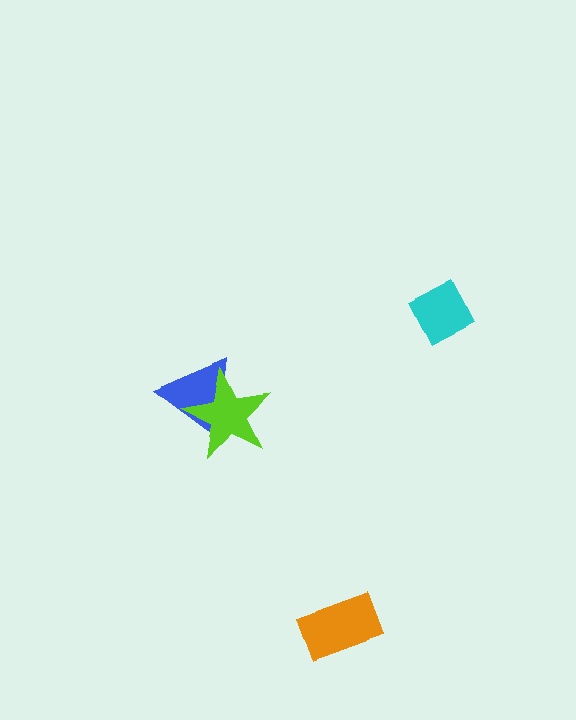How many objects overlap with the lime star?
1 object overlaps with the lime star.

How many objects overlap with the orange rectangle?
0 objects overlap with the orange rectangle.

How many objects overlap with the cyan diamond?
0 objects overlap with the cyan diamond.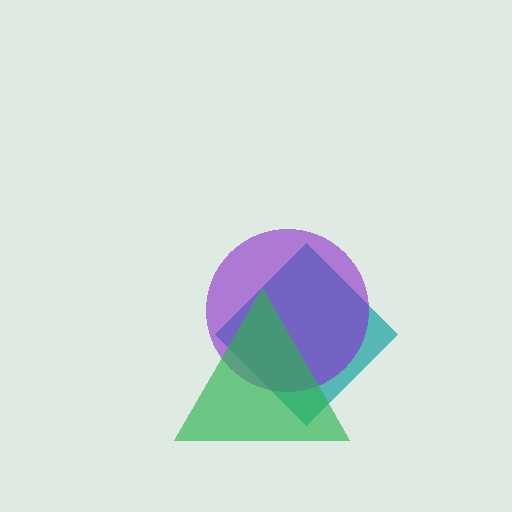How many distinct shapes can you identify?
There are 3 distinct shapes: a teal diamond, a purple circle, a green triangle.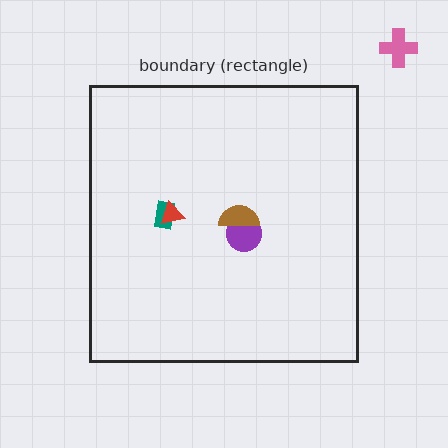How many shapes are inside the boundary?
4 inside, 1 outside.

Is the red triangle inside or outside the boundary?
Inside.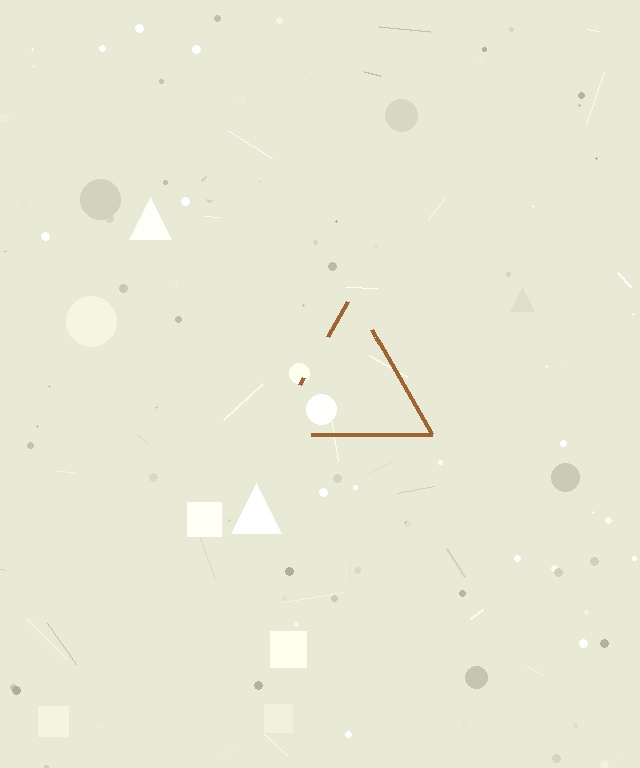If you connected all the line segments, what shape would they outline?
They would outline a triangle.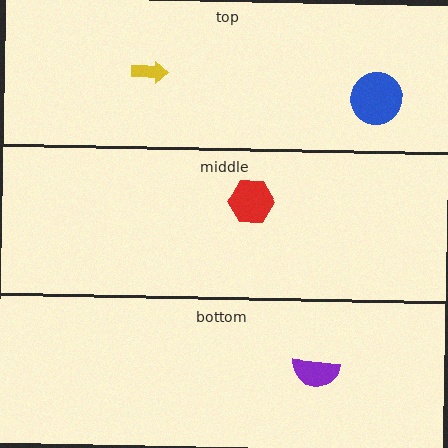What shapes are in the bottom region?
The purple semicircle.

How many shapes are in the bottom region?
1.